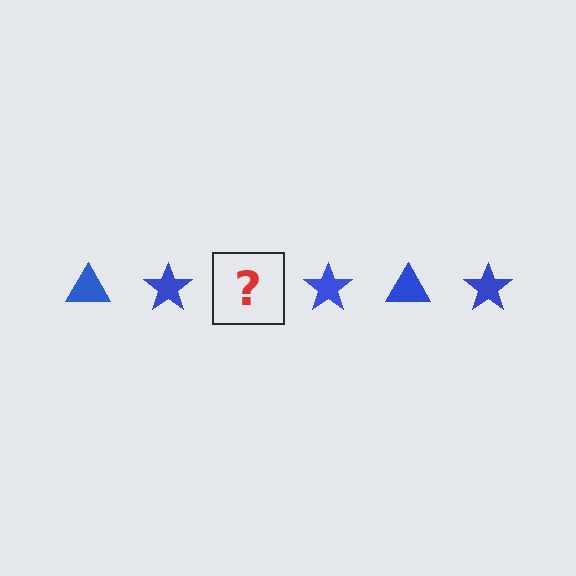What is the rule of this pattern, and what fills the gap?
The rule is that the pattern cycles through triangle, star shapes in blue. The gap should be filled with a blue triangle.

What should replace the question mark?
The question mark should be replaced with a blue triangle.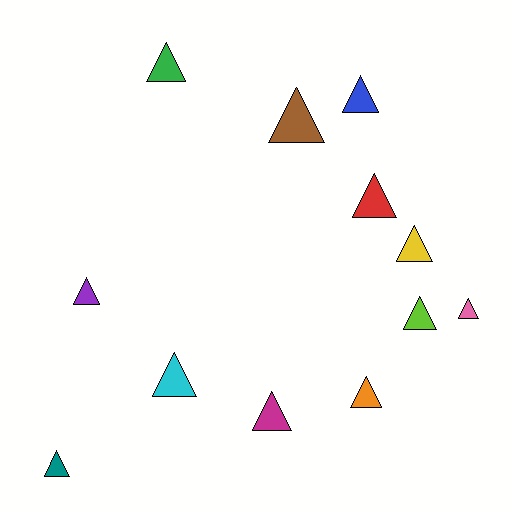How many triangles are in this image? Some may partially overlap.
There are 12 triangles.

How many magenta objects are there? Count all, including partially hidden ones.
There is 1 magenta object.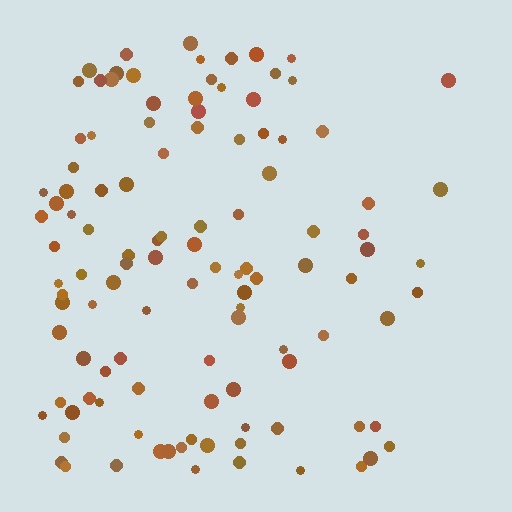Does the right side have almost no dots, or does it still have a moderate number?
Still a moderate number, just noticeably fewer than the left.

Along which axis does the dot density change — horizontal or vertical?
Horizontal.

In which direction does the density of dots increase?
From right to left, with the left side densest.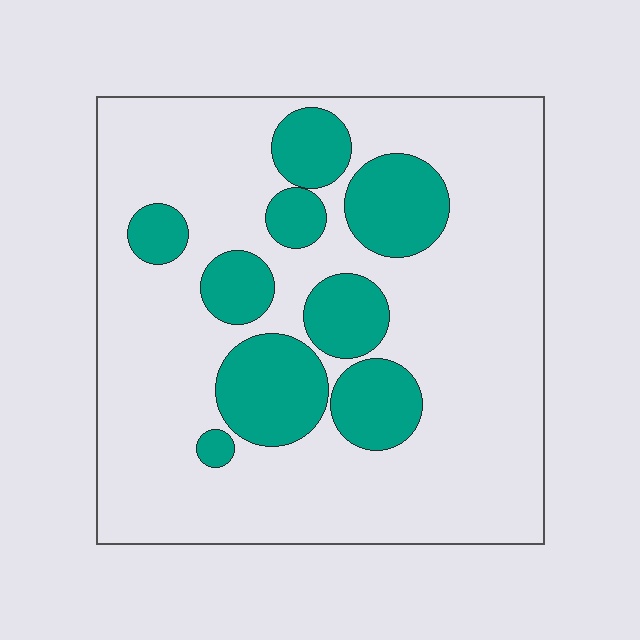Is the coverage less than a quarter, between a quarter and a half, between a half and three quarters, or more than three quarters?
Less than a quarter.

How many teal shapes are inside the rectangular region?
9.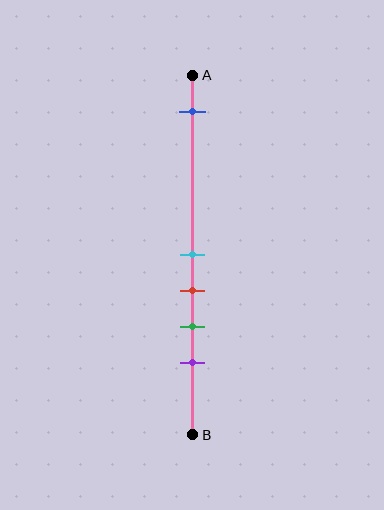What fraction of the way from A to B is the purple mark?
The purple mark is approximately 80% (0.8) of the way from A to B.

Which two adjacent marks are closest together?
The cyan and red marks are the closest adjacent pair.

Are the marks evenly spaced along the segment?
No, the marks are not evenly spaced.